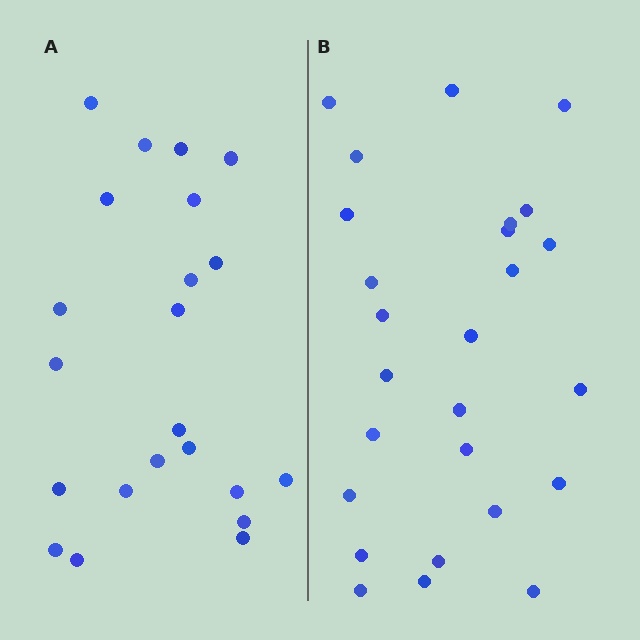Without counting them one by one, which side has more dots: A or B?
Region B (the right region) has more dots.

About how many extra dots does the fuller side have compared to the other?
Region B has about 4 more dots than region A.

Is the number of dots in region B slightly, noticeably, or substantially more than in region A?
Region B has only slightly more — the two regions are fairly close. The ratio is roughly 1.2 to 1.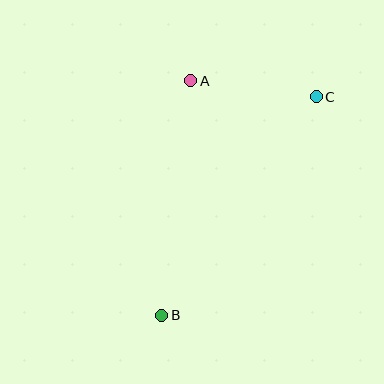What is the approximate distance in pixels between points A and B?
The distance between A and B is approximately 236 pixels.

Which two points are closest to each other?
Points A and C are closest to each other.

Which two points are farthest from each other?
Points B and C are farthest from each other.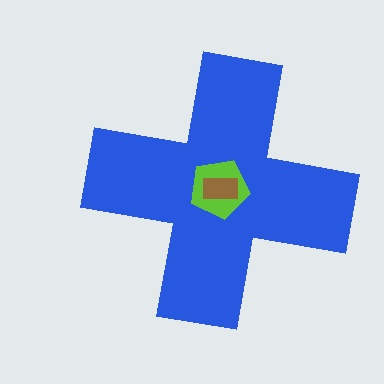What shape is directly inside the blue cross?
The lime pentagon.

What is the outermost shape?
The blue cross.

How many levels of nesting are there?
3.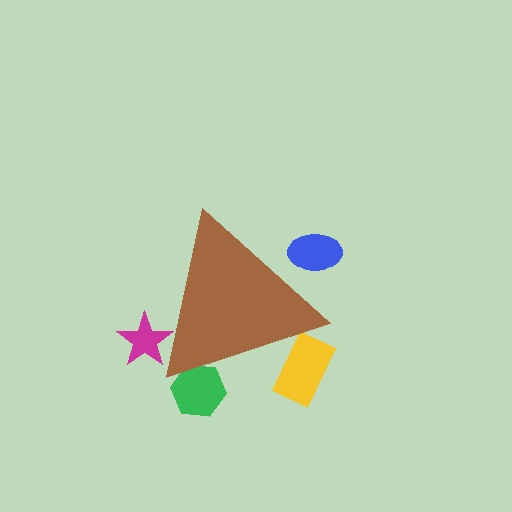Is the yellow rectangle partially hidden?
Yes, the yellow rectangle is partially hidden behind the brown triangle.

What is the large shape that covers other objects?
A brown triangle.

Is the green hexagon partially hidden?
Yes, the green hexagon is partially hidden behind the brown triangle.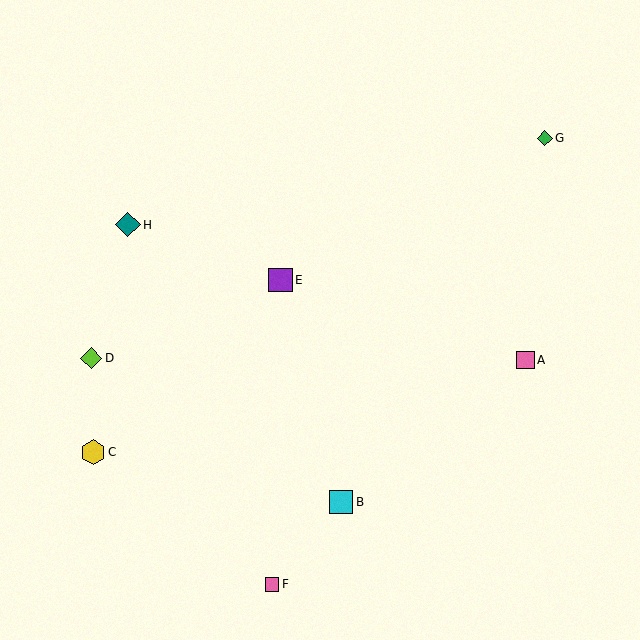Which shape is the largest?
The teal diamond (labeled H) is the largest.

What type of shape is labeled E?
Shape E is a purple square.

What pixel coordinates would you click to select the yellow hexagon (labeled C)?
Click at (93, 452) to select the yellow hexagon C.